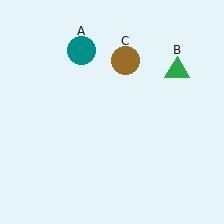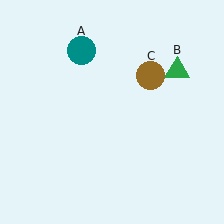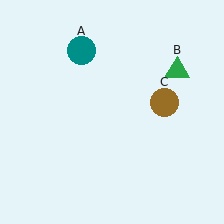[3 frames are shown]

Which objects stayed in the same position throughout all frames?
Teal circle (object A) and green triangle (object B) remained stationary.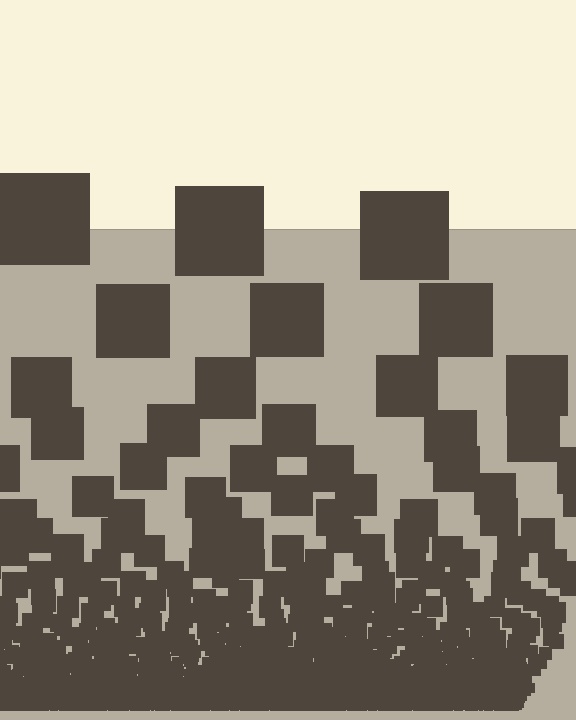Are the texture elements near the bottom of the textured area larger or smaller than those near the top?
Smaller. The gradient is inverted — elements near the bottom are smaller and denser.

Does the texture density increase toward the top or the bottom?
Density increases toward the bottom.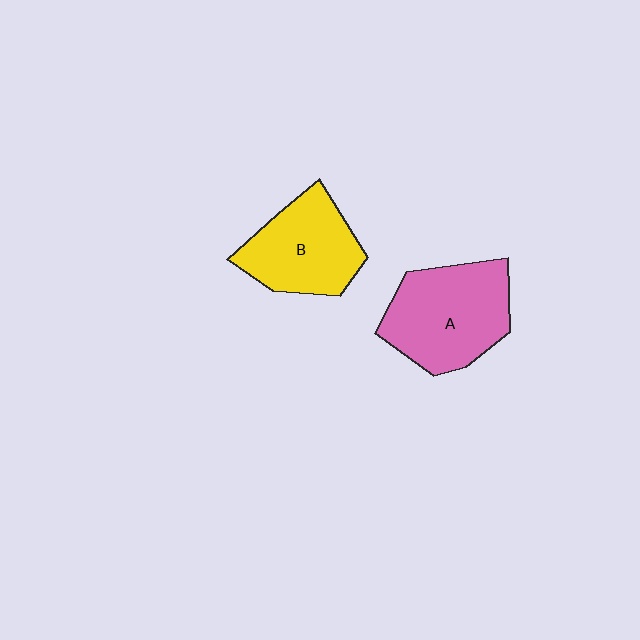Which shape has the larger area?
Shape A (pink).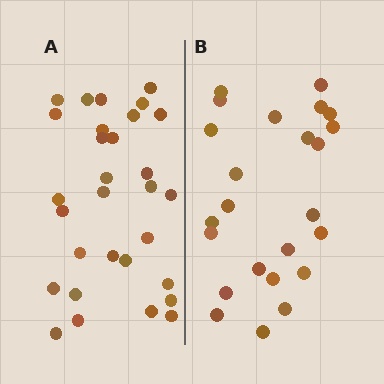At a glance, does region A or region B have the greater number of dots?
Region A (the left region) has more dots.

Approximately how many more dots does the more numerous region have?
Region A has about 6 more dots than region B.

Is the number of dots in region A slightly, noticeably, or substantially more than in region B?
Region A has noticeably more, but not dramatically so. The ratio is roughly 1.2 to 1.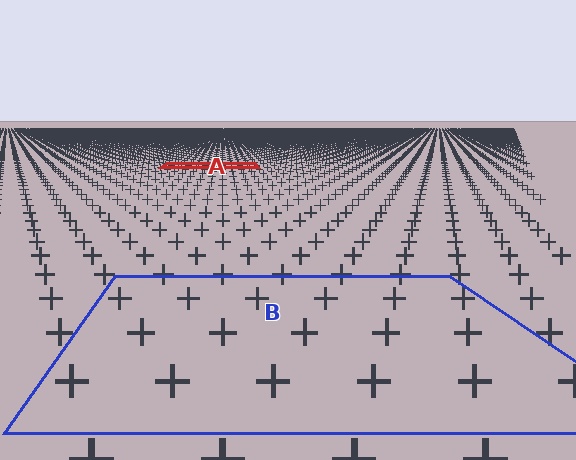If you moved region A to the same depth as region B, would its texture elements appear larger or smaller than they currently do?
They would appear larger. At a closer depth, the same texture elements are projected at a bigger on-screen size.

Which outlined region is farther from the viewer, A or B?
Region A is farther from the viewer — the texture elements inside it appear smaller and more densely packed.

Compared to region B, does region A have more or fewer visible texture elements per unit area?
Region A has more texture elements per unit area — they are packed more densely because it is farther away.